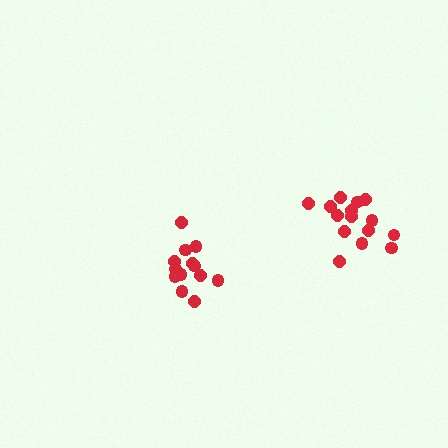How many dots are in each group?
Group 1: 13 dots, Group 2: 15 dots (28 total).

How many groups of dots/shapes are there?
There are 2 groups.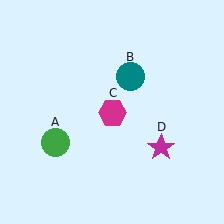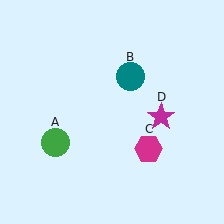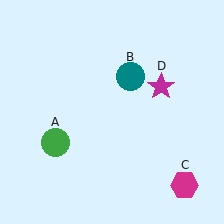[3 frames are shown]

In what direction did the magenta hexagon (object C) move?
The magenta hexagon (object C) moved down and to the right.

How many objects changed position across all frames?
2 objects changed position: magenta hexagon (object C), magenta star (object D).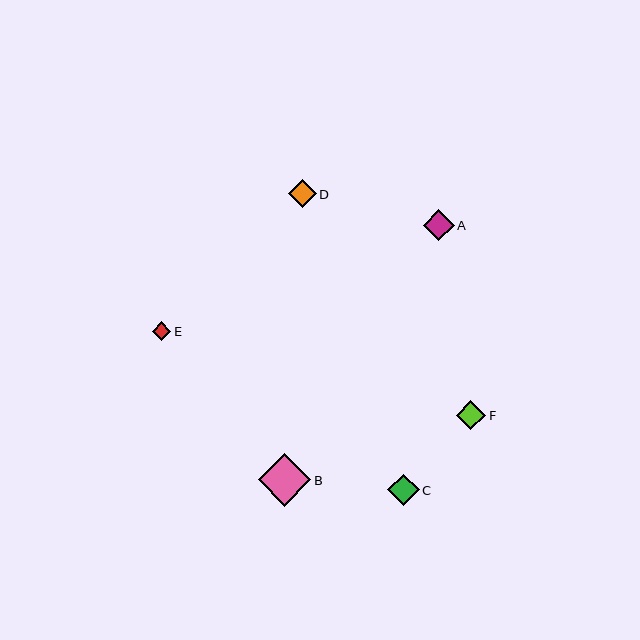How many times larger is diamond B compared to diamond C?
Diamond B is approximately 1.7 times the size of diamond C.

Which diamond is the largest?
Diamond B is the largest with a size of approximately 52 pixels.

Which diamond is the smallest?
Diamond E is the smallest with a size of approximately 19 pixels.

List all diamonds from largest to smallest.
From largest to smallest: B, C, A, F, D, E.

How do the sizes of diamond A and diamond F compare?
Diamond A and diamond F are approximately the same size.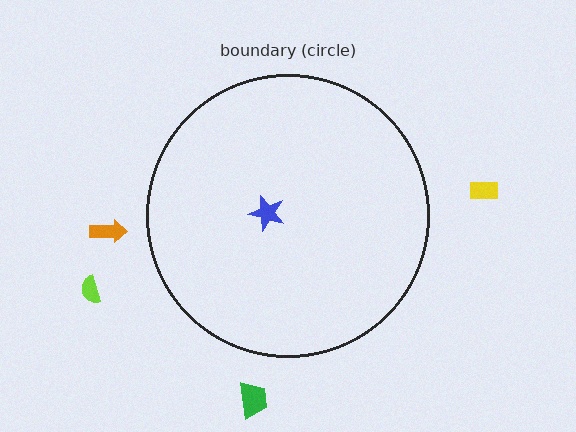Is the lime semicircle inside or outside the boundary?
Outside.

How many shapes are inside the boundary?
1 inside, 4 outside.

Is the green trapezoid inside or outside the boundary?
Outside.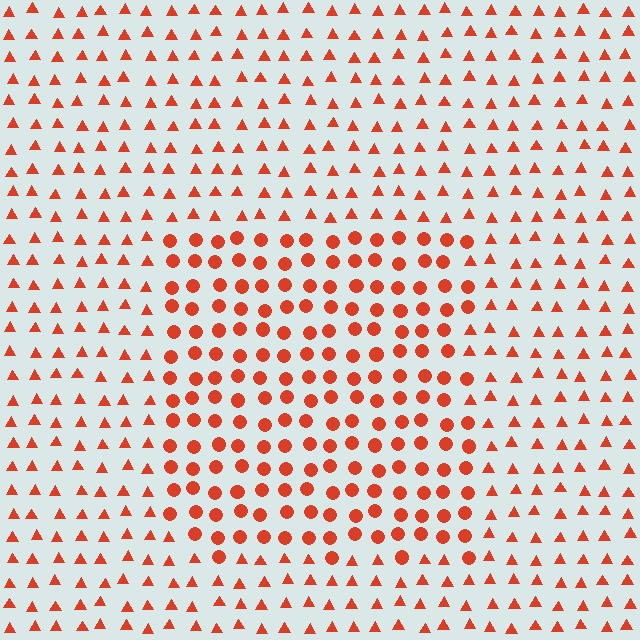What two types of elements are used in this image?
The image uses circles inside the rectangle region and triangles outside it.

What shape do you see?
I see a rectangle.